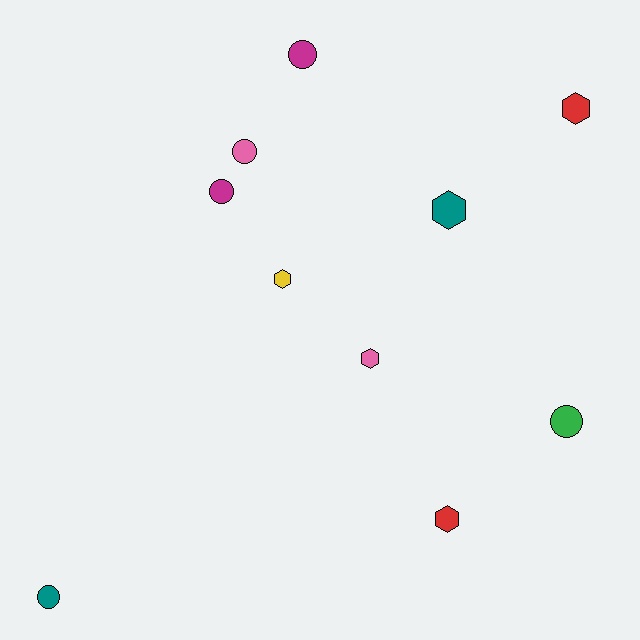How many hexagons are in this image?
There are 5 hexagons.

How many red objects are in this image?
There are 2 red objects.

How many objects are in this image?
There are 10 objects.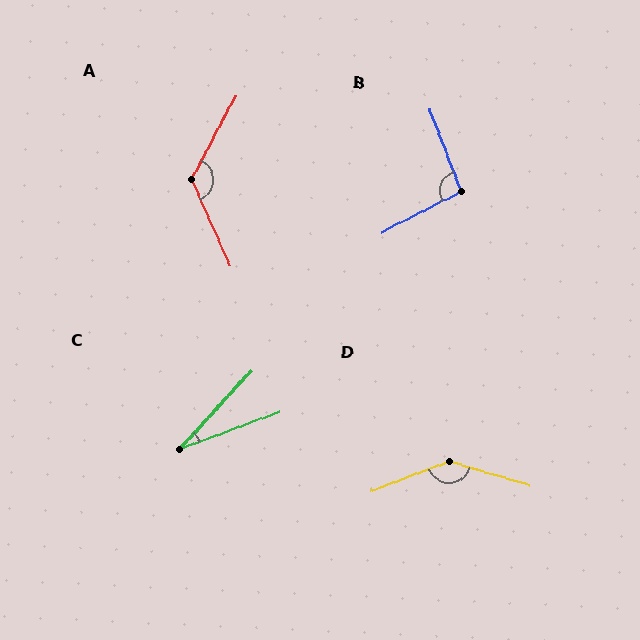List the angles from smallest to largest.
C (27°), B (96°), A (128°), D (142°).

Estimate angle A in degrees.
Approximately 128 degrees.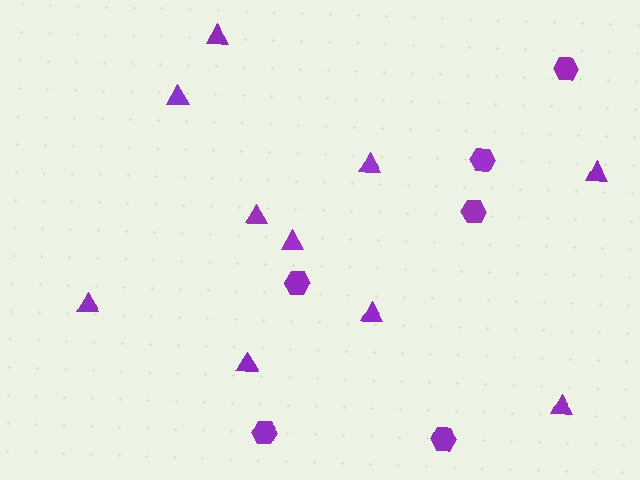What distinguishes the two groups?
There are 2 groups: one group of hexagons (6) and one group of triangles (10).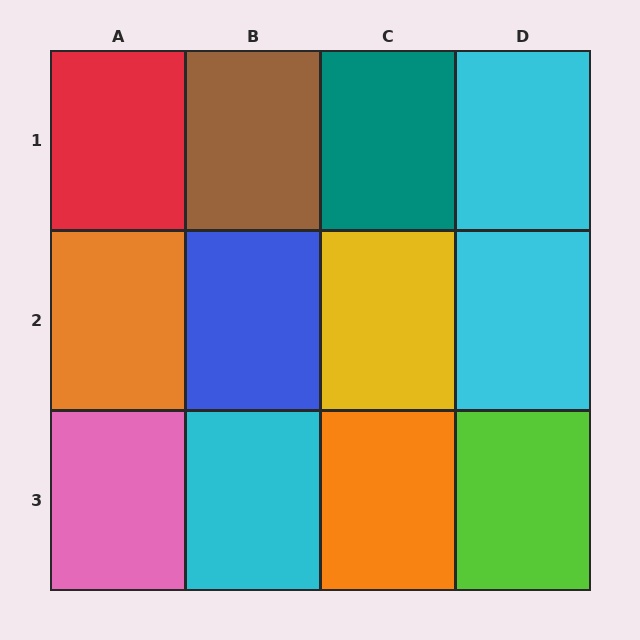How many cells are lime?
1 cell is lime.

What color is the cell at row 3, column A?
Pink.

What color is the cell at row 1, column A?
Red.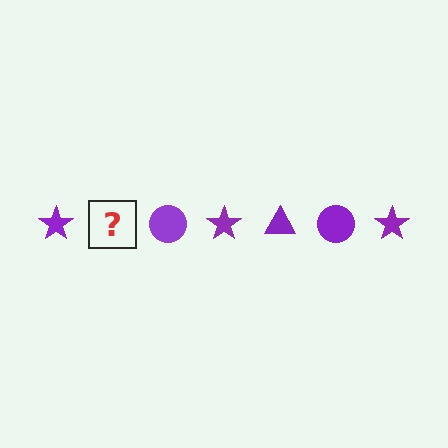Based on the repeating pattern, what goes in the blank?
The blank should be a purple triangle.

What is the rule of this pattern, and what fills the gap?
The rule is that the pattern cycles through star, triangle, circle shapes in purple. The gap should be filled with a purple triangle.